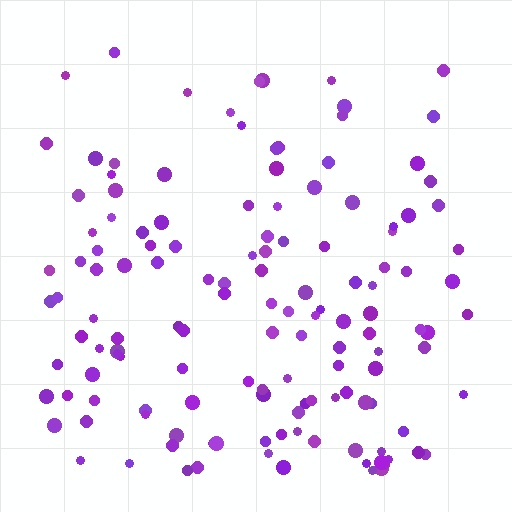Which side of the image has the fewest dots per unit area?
The top.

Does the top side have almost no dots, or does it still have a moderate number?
Still a moderate number, just noticeably fewer than the bottom.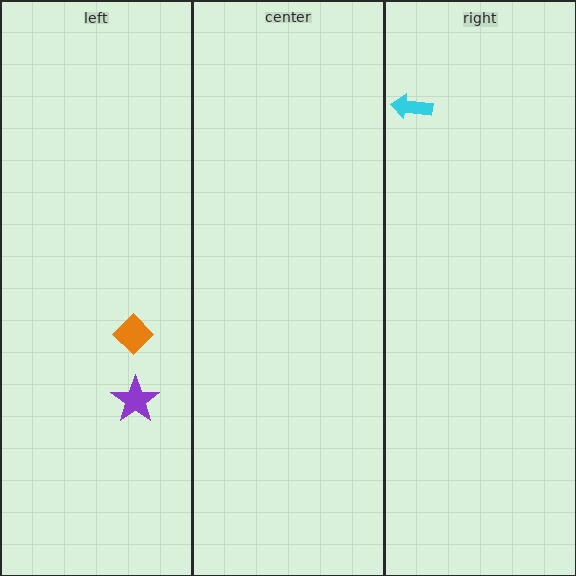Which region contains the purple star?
The left region.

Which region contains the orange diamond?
The left region.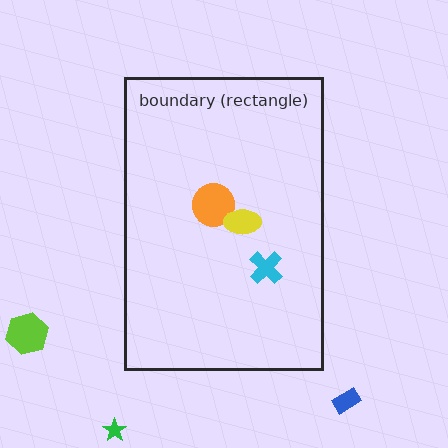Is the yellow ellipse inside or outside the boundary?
Inside.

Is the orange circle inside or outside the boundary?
Inside.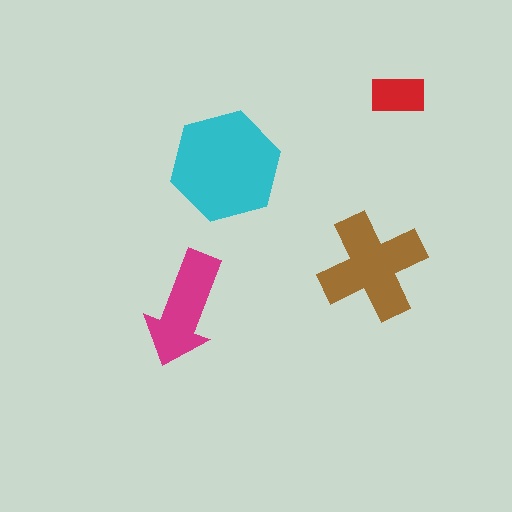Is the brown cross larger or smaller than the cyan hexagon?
Smaller.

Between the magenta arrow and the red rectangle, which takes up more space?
The magenta arrow.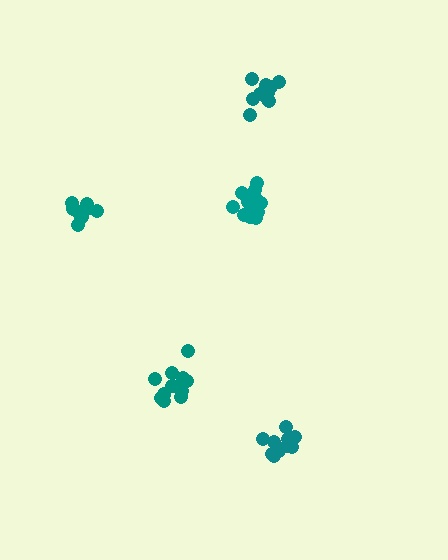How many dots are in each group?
Group 1: 11 dots, Group 2: 13 dots, Group 3: 10 dots, Group 4: 15 dots, Group 5: 11 dots (60 total).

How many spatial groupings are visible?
There are 5 spatial groupings.